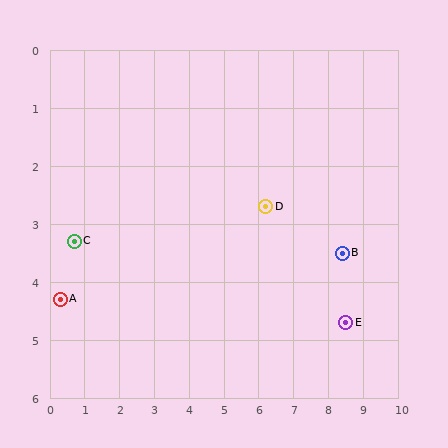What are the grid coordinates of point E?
Point E is at approximately (8.5, 4.7).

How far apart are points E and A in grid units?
Points E and A are about 8.2 grid units apart.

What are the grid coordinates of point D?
Point D is at approximately (6.2, 2.7).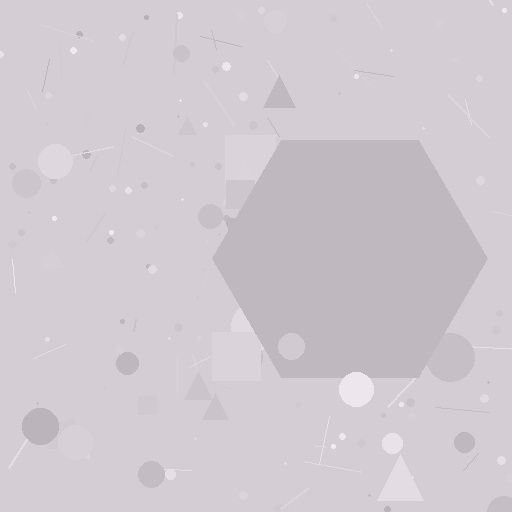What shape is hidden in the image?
A hexagon is hidden in the image.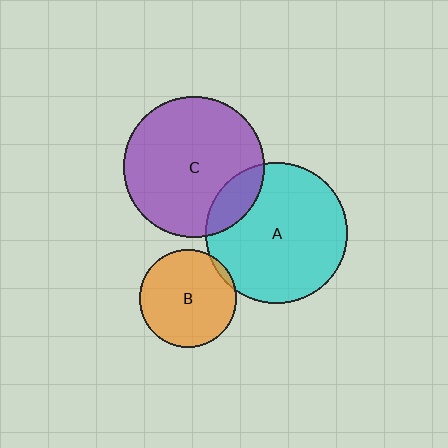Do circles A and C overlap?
Yes.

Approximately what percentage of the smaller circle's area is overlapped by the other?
Approximately 15%.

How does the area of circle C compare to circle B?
Approximately 2.1 times.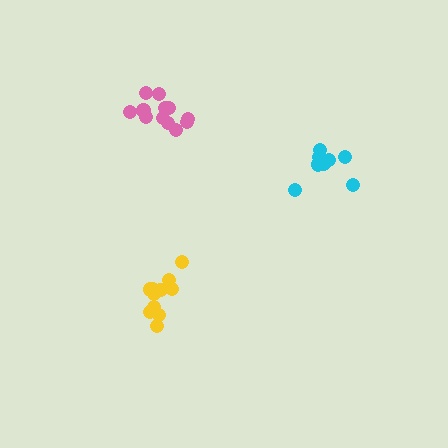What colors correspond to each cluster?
The clusters are colored: pink, yellow, cyan.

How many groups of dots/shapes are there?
There are 3 groups.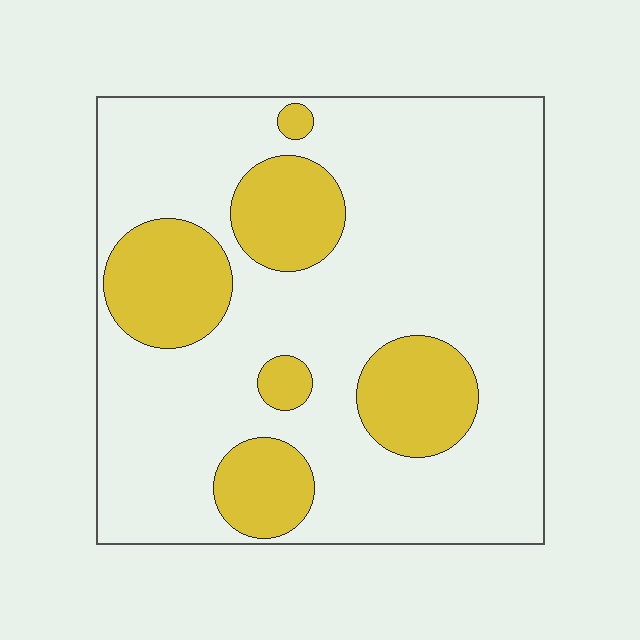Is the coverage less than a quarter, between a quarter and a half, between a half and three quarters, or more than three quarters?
Less than a quarter.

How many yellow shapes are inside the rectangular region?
6.